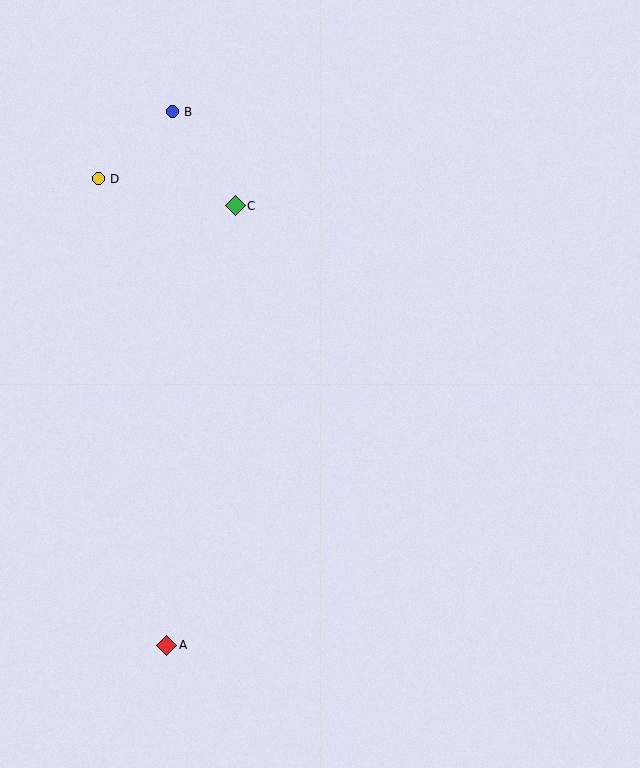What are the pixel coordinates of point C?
Point C is at (235, 206).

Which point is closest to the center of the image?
Point C at (235, 206) is closest to the center.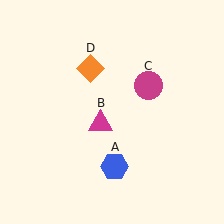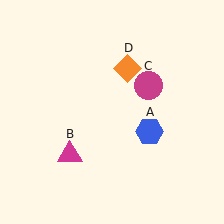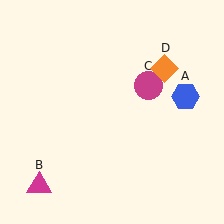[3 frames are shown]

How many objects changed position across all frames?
3 objects changed position: blue hexagon (object A), magenta triangle (object B), orange diamond (object D).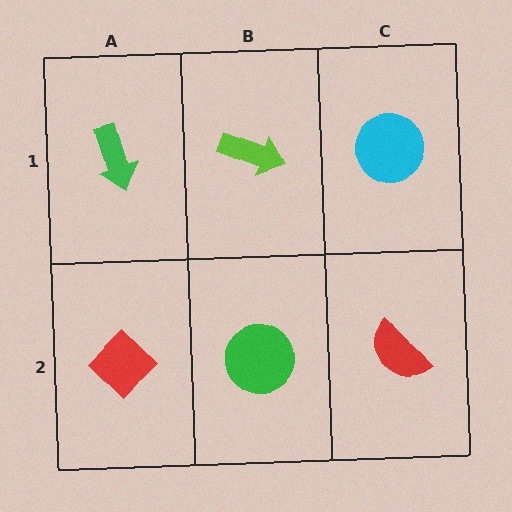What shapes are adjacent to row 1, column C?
A red semicircle (row 2, column C), a lime arrow (row 1, column B).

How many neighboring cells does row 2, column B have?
3.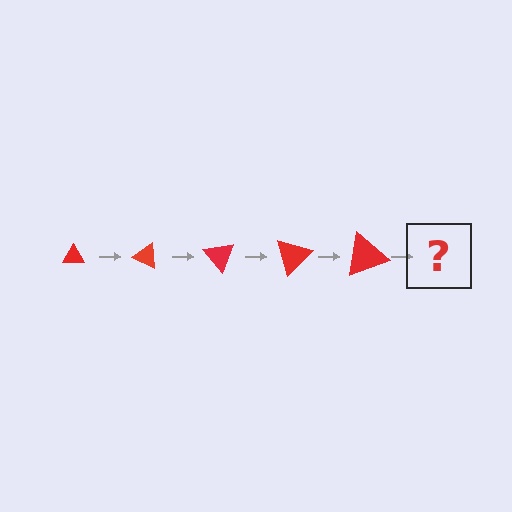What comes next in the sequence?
The next element should be a triangle, larger than the previous one and rotated 125 degrees from the start.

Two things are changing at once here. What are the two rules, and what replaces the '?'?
The two rules are that the triangle grows larger each step and it rotates 25 degrees each step. The '?' should be a triangle, larger than the previous one and rotated 125 degrees from the start.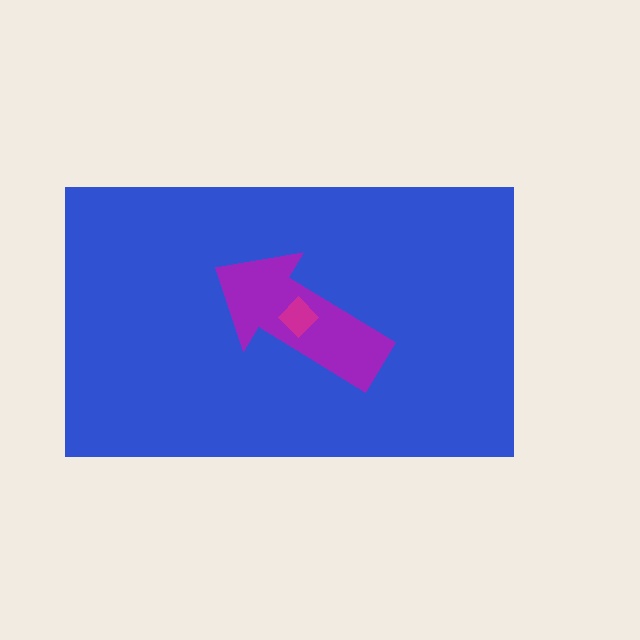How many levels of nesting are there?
3.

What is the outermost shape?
The blue rectangle.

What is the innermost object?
The magenta diamond.